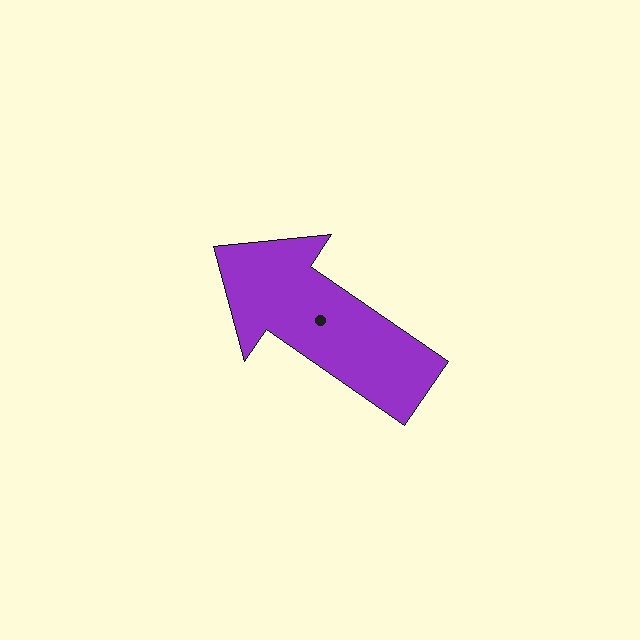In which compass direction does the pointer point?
Northwest.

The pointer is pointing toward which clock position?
Roughly 10 o'clock.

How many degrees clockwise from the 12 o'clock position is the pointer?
Approximately 305 degrees.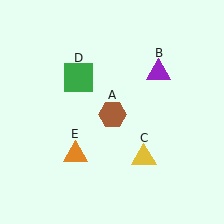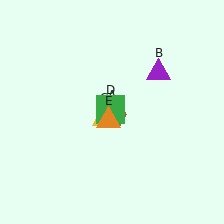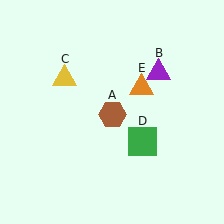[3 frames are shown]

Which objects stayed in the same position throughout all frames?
Brown hexagon (object A) and purple triangle (object B) remained stationary.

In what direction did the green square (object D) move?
The green square (object D) moved down and to the right.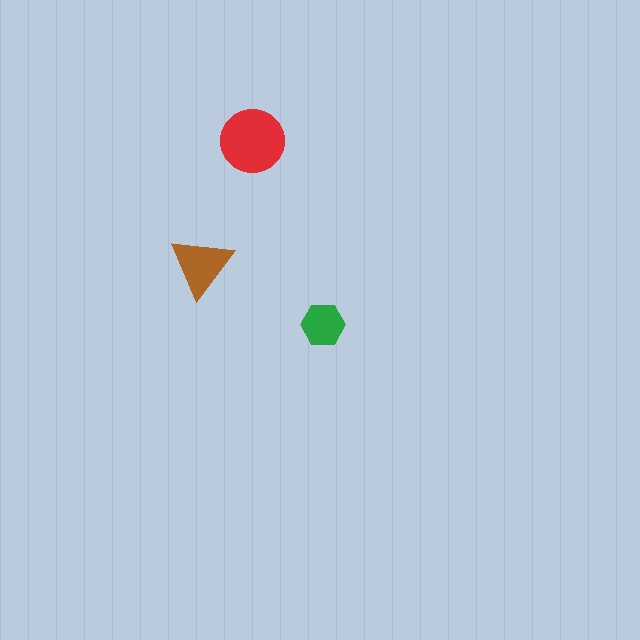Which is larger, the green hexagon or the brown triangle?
The brown triangle.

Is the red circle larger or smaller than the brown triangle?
Larger.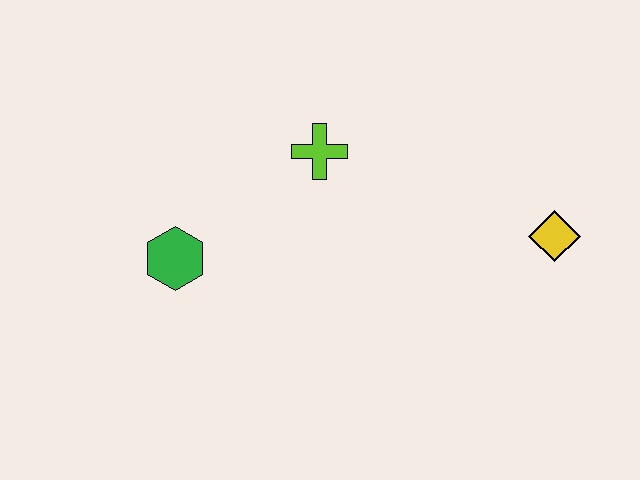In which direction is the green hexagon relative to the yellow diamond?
The green hexagon is to the left of the yellow diamond.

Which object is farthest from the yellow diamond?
The green hexagon is farthest from the yellow diamond.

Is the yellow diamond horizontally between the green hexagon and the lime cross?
No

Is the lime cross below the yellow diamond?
No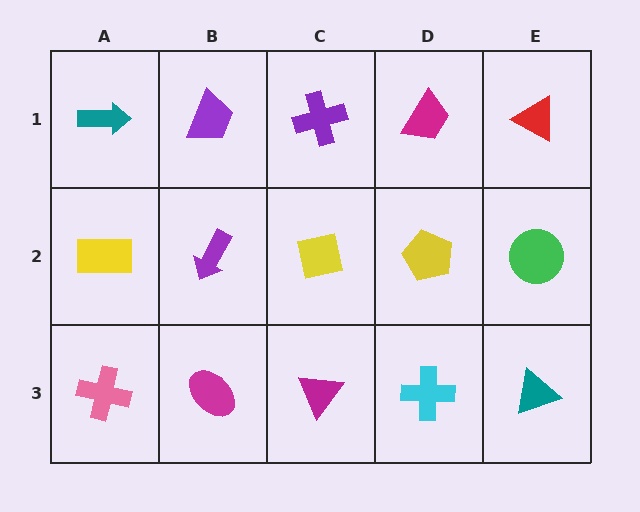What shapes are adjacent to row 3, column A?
A yellow rectangle (row 2, column A), a magenta ellipse (row 3, column B).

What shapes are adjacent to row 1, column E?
A green circle (row 2, column E), a magenta trapezoid (row 1, column D).